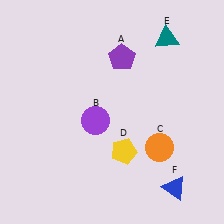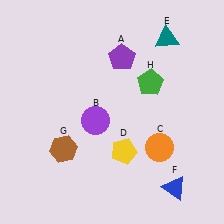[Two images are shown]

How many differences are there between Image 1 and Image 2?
There are 2 differences between the two images.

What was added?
A brown hexagon (G), a green pentagon (H) were added in Image 2.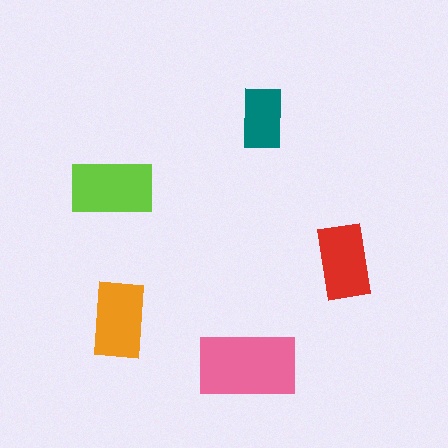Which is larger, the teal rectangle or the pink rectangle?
The pink one.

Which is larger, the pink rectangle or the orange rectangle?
The pink one.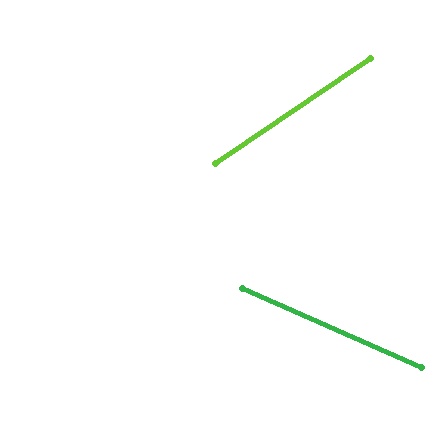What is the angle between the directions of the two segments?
Approximately 58 degrees.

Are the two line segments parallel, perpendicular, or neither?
Neither parallel nor perpendicular — they differ by about 58°.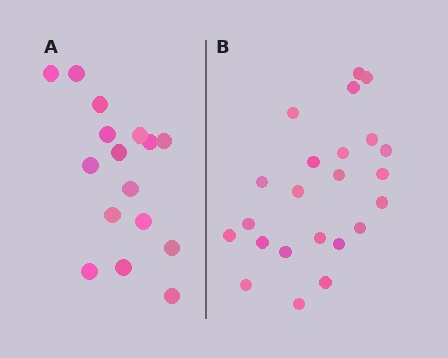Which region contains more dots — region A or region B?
Region B (the right region) has more dots.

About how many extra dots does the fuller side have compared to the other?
Region B has roughly 8 or so more dots than region A.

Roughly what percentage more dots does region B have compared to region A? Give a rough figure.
About 45% more.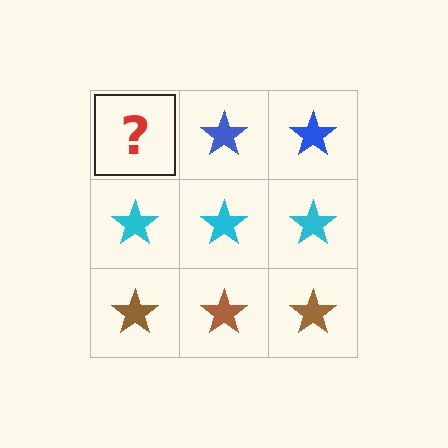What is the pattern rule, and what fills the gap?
The rule is that each row has a consistent color. The gap should be filled with a blue star.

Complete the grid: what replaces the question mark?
The question mark should be replaced with a blue star.